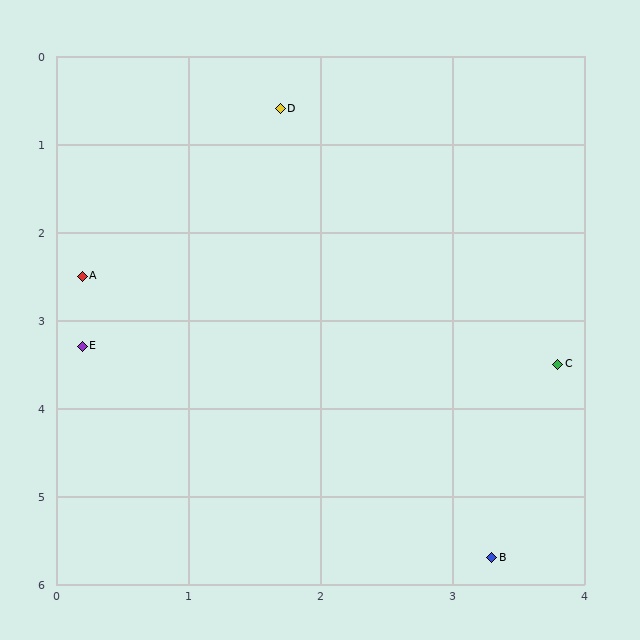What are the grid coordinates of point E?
Point E is at approximately (0.2, 3.3).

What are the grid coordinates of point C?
Point C is at approximately (3.8, 3.5).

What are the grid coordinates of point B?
Point B is at approximately (3.3, 5.7).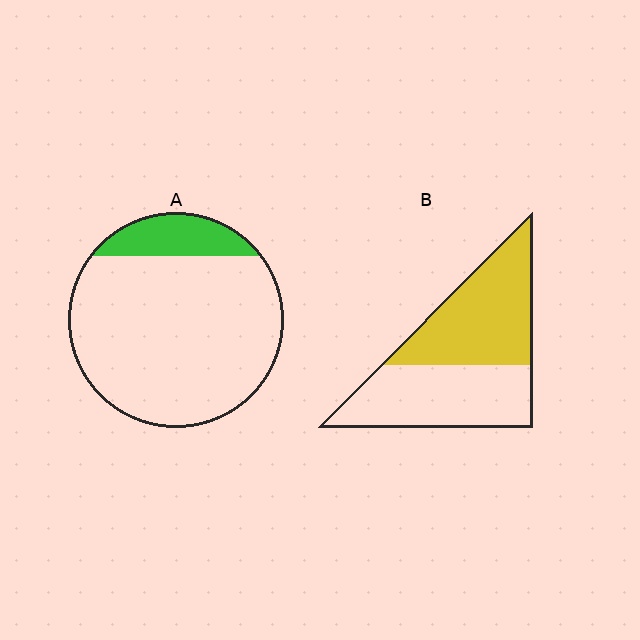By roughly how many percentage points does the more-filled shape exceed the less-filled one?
By roughly 35 percentage points (B over A).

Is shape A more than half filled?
No.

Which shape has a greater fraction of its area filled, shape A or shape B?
Shape B.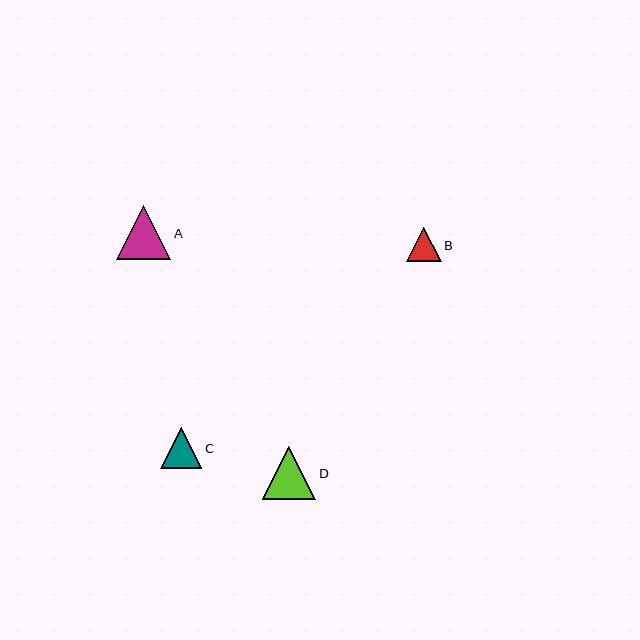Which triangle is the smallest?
Triangle B is the smallest with a size of approximately 34 pixels.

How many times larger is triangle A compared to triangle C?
Triangle A is approximately 1.3 times the size of triangle C.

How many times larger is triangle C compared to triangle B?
Triangle C is approximately 1.2 times the size of triangle B.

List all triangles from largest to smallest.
From largest to smallest: A, D, C, B.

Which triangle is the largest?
Triangle A is the largest with a size of approximately 54 pixels.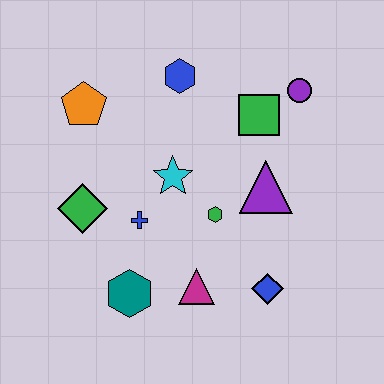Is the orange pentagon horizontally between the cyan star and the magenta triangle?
No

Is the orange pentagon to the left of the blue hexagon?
Yes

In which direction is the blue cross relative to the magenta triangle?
The blue cross is above the magenta triangle.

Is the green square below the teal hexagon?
No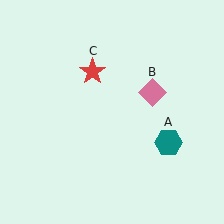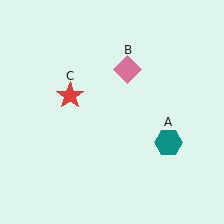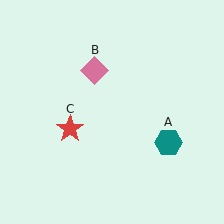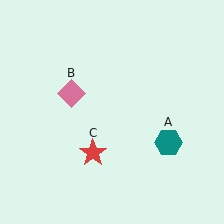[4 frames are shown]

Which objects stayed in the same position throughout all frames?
Teal hexagon (object A) remained stationary.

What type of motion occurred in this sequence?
The pink diamond (object B), red star (object C) rotated counterclockwise around the center of the scene.